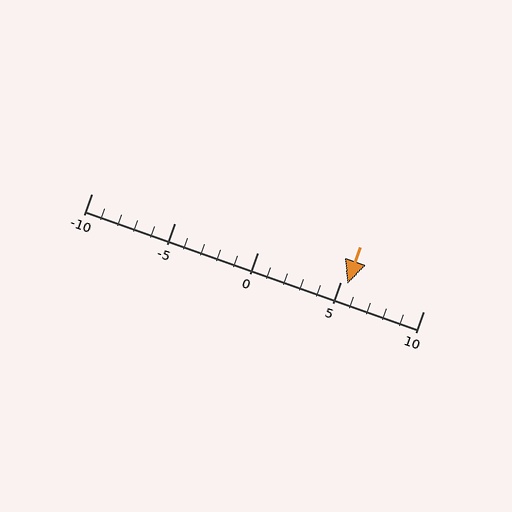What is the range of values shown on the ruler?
The ruler shows values from -10 to 10.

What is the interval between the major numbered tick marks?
The major tick marks are spaced 5 units apart.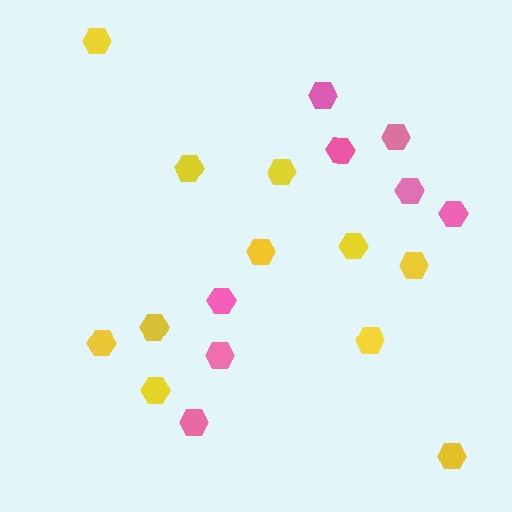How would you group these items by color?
There are 2 groups: one group of pink hexagons (8) and one group of yellow hexagons (11).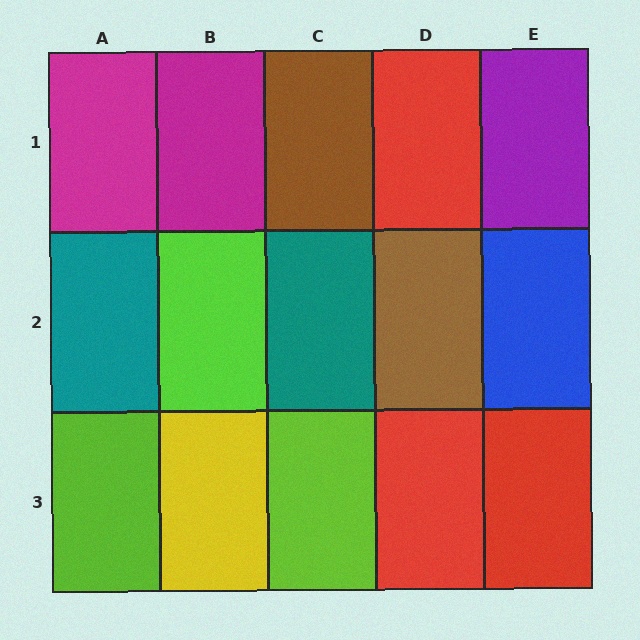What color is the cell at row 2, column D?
Brown.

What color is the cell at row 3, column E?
Red.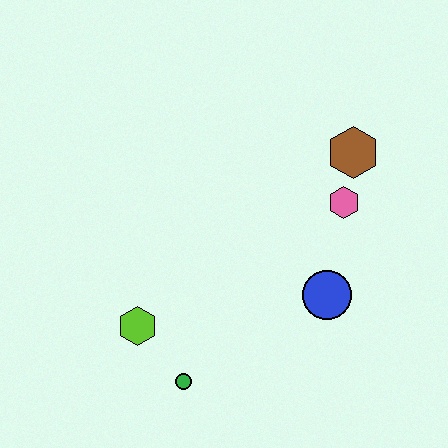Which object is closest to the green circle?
The lime hexagon is closest to the green circle.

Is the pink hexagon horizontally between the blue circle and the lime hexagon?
No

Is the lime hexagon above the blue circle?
No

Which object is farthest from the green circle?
The brown hexagon is farthest from the green circle.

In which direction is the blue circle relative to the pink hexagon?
The blue circle is below the pink hexagon.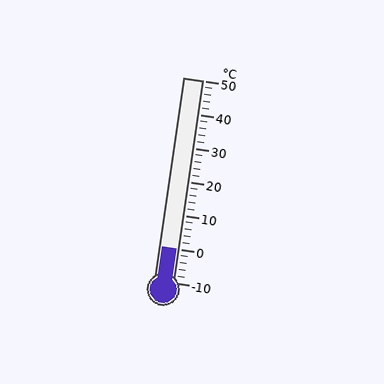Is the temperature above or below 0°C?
The temperature is at 0°C.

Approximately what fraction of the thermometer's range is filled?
The thermometer is filled to approximately 15% of its range.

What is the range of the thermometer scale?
The thermometer scale ranges from -10°C to 50°C.